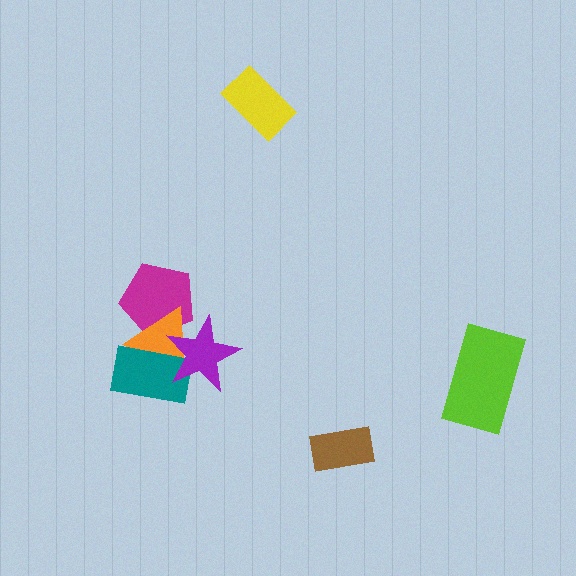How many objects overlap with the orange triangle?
3 objects overlap with the orange triangle.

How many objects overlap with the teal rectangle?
2 objects overlap with the teal rectangle.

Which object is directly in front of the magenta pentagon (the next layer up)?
The orange triangle is directly in front of the magenta pentagon.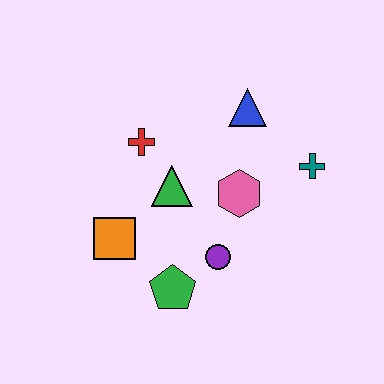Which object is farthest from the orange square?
The teal cross is farthest from the orange square.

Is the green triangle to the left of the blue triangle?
Yes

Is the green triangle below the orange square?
No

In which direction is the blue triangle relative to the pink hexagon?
The blue triangle is above the pink hexagon.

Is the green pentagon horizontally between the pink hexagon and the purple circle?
No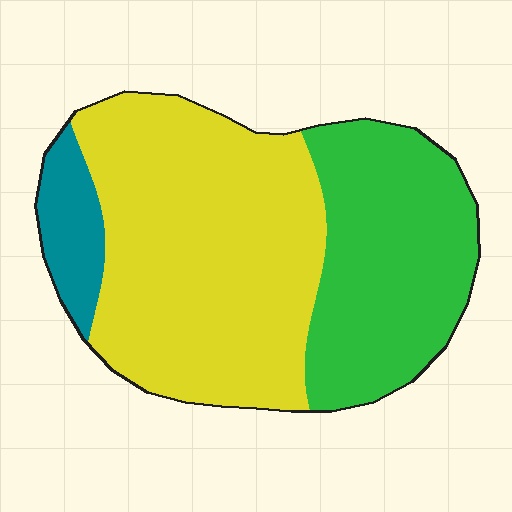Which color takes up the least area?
Teal, at roughly 10%.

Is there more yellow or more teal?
Yellow.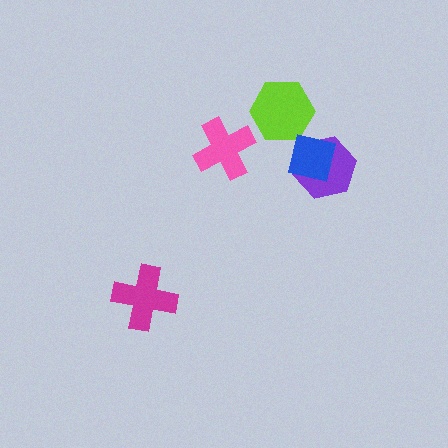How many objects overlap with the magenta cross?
0 objects overlap with the magenta cross.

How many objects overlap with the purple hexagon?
1 object overlaps with the purple hexagon.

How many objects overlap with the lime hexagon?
0 objects overlap with the lime hexagon.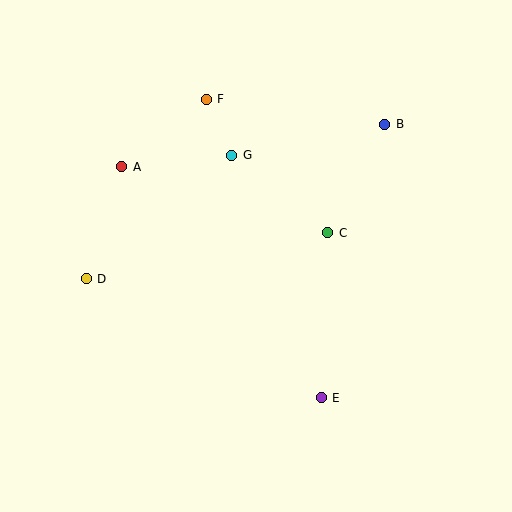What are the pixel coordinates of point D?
Point D is at (86, 279).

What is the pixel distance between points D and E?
The distance between D and E is 263 pixels.